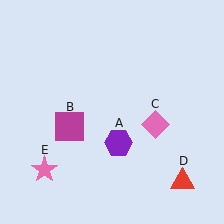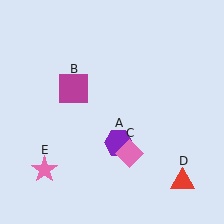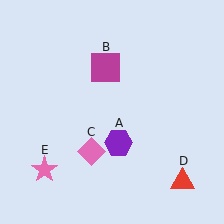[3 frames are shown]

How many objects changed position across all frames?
2 objects changed position: magenta square (object B), pink diamond (object C).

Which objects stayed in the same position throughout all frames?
Purple hexagon (object A) and red triangle (object D) and pink star (object E) remained stationary.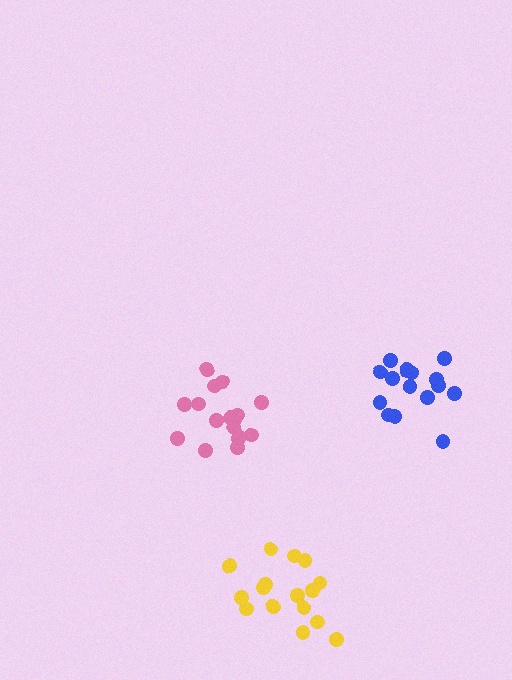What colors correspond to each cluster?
The clusters are colored: yellow, pink, blue.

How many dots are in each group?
Group 1: 16 dots, Group 2: 17 dots, Group 3: 16 dots (49 total).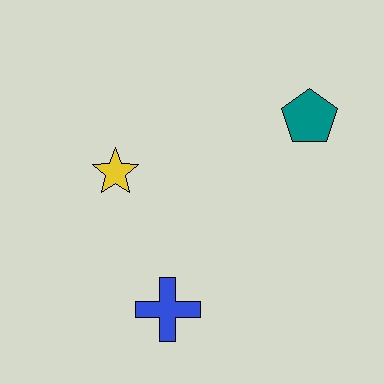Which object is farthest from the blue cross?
The teal pentagon is farthest from the blue cross.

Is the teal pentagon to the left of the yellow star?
No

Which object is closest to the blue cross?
The yellow star is closest to the blue cross.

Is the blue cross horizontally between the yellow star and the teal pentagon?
Yes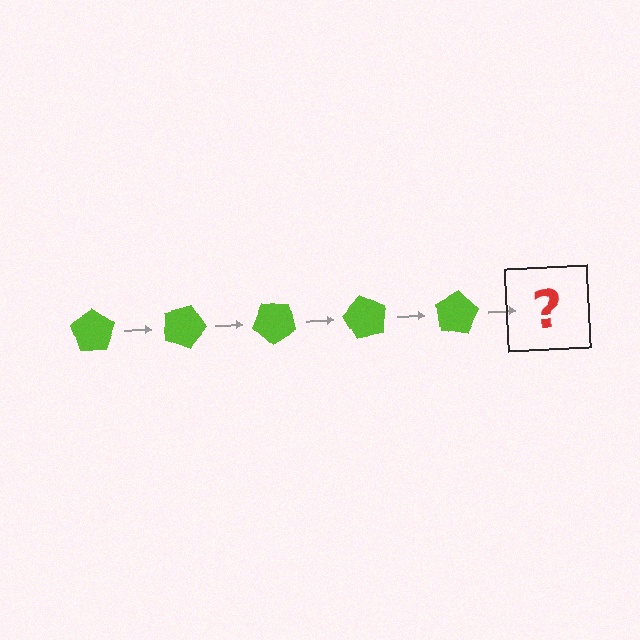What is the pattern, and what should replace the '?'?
The pattern is that the pentagon rotates 20 degrees each step. The '?' should be a lime pentagon rotated 100 degrees.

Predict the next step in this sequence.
The next step is a lime pentagon rotated 100 degrees.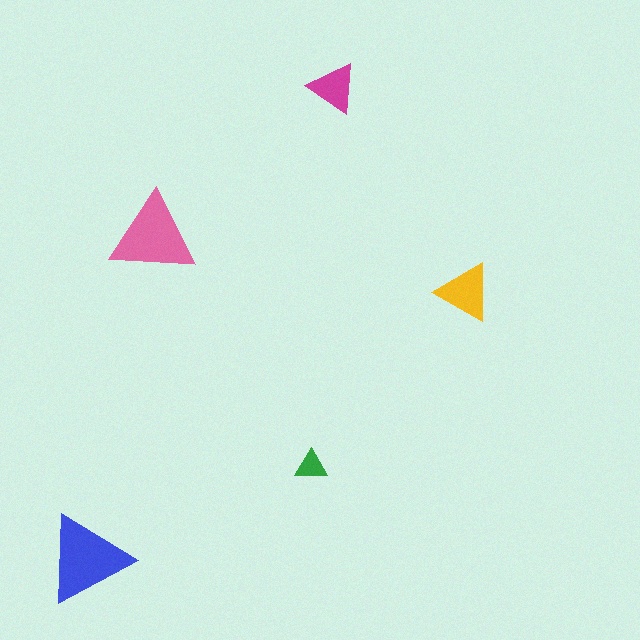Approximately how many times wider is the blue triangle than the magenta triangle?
About 2 times wider.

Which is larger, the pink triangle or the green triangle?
The pink one.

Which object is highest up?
The magenta triangle is topmost.